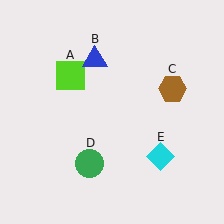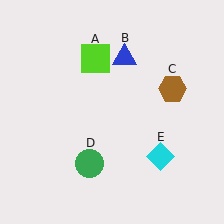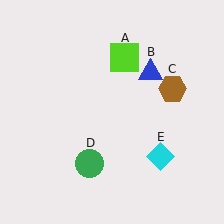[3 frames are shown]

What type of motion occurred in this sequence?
The lime square (object A), blue triangle (object B) rotated clockwise around the center of the scene.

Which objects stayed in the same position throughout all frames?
Brown hexagon (object C) and green circle (object D) and cyan diamond (object E) remained stationary.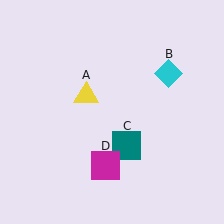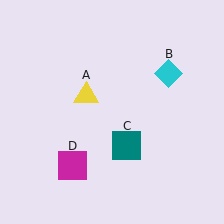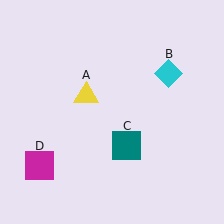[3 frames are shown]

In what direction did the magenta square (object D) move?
The magenta square (object D) moved left.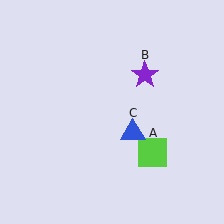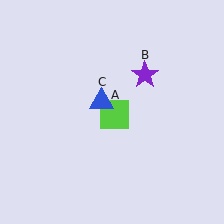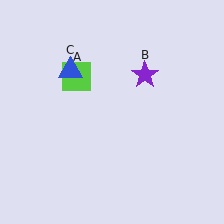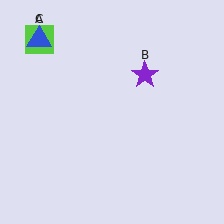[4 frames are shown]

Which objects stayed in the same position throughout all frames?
Purple star (object B) remained stationary.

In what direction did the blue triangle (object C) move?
The blue triangle (object C) moved up and to the left.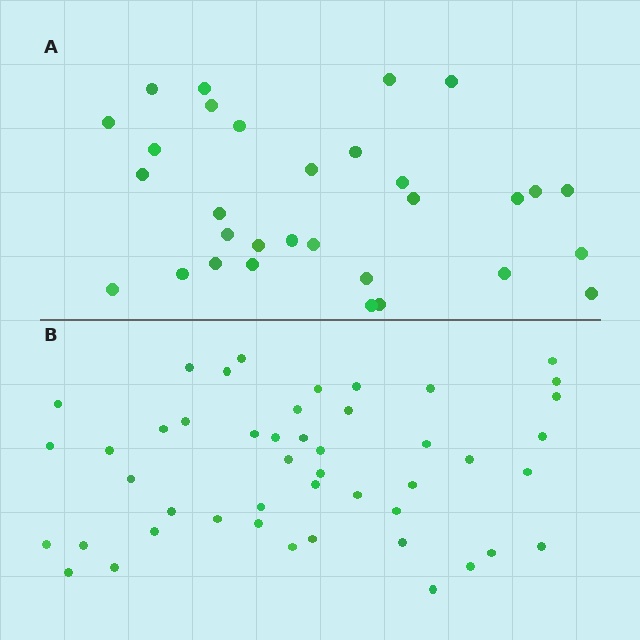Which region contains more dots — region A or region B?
Region B (the bottom region) has more dots.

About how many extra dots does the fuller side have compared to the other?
Region B has approximately 15 more dots than region A.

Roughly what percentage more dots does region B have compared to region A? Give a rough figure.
About 50% more.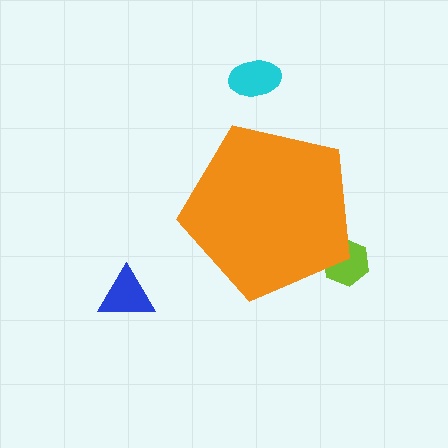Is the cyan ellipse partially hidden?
No, the cyan ellipse is fully visible.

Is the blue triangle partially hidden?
No, the blue triangle is fully visible.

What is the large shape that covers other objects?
An orange pentagon.